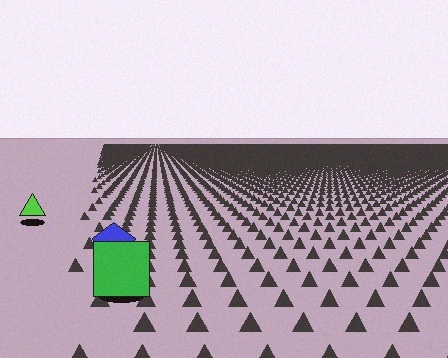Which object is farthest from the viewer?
The lime triangle is farthest from the viewer. It appears smaller and the ground texture around it is denser.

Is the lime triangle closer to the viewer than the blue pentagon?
No. The blue pentagon is closer — you can tell from the texture gradient: the ground texture is coarser near it.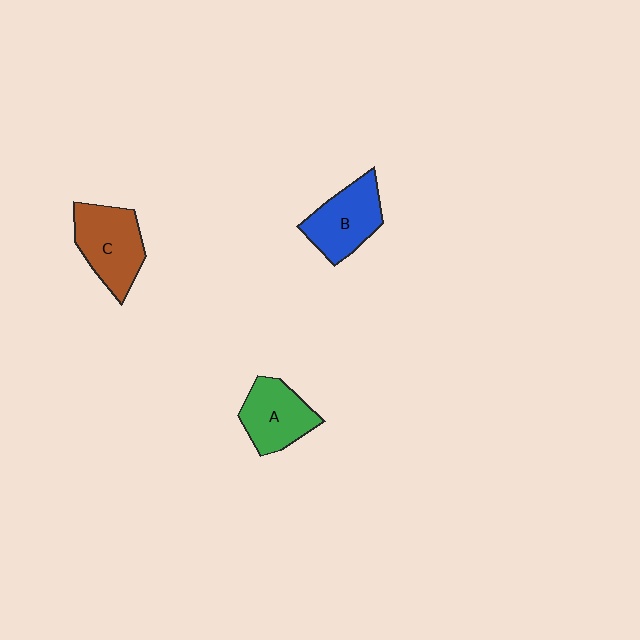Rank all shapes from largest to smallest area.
From largest to smallest: C (brown), B (blue), A (green).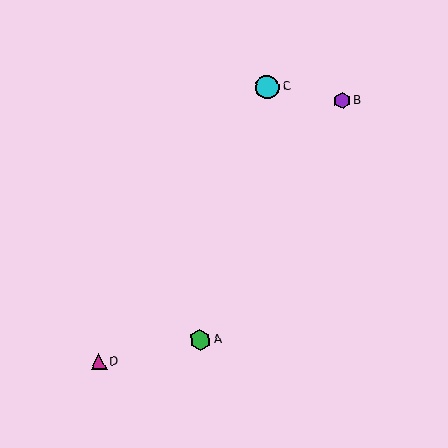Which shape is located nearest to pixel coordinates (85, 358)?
The magenta triangle (labeled D) at (99, 362) is nearest to that location.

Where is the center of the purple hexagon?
The center of the purple hexagon is at (342, 101).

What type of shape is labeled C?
Shape C is a cyan circle.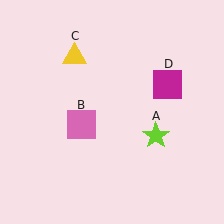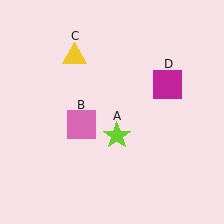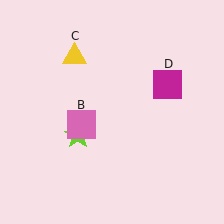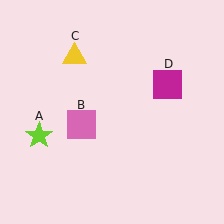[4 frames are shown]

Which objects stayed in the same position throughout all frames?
Pink square (object B) and yellow triangle (object C) and magenta square (object D) remained stationary.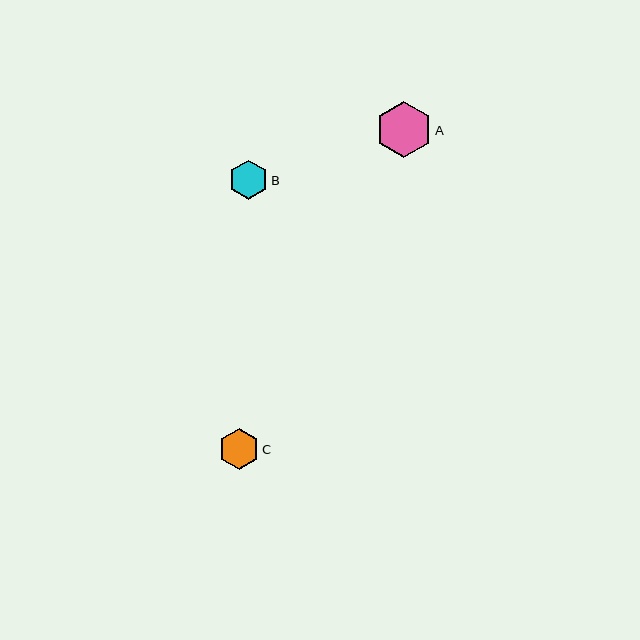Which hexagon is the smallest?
Hexagon B is the smallest with a size of approximately 39 pixels.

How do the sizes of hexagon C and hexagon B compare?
Hexagon C and hexagon B are approximately the same size.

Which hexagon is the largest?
Hexagon A is the largest with a size of approximately 56 pixels.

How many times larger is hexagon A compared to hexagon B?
Hexagon A is approximately 1.4 times the size of hexagon B.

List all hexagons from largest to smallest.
From largest to smallest: A, C, B.